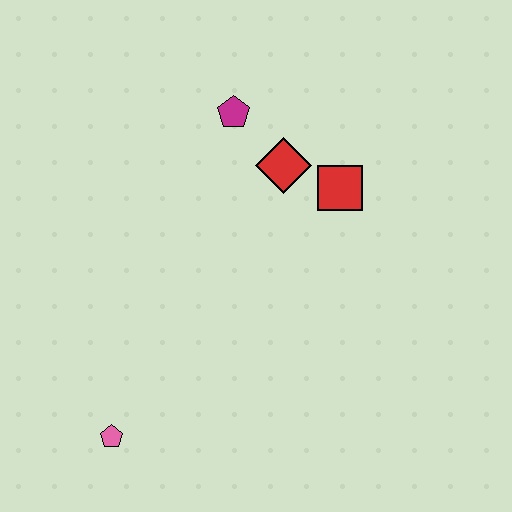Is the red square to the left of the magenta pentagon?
No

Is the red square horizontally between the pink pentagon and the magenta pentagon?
No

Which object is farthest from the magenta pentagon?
The pink pentagon is farthest from the magenta pentagon.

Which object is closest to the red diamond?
The red square is closest to the red diamond.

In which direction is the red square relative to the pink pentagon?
The red square is above the pink pentagon.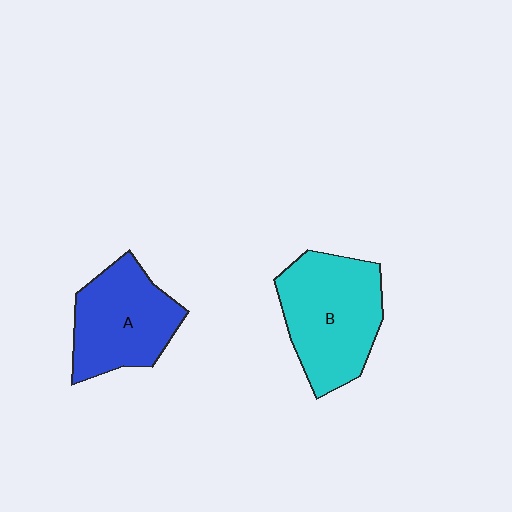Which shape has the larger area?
Shape B (cyan).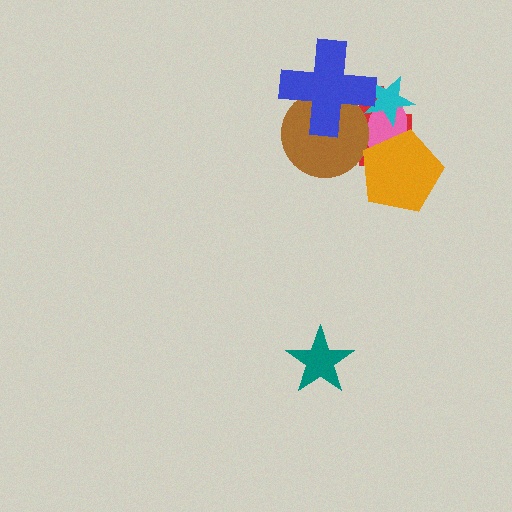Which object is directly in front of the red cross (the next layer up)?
The pink ellipse is directly in front of the red cross.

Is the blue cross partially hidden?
No, no other shape covers it.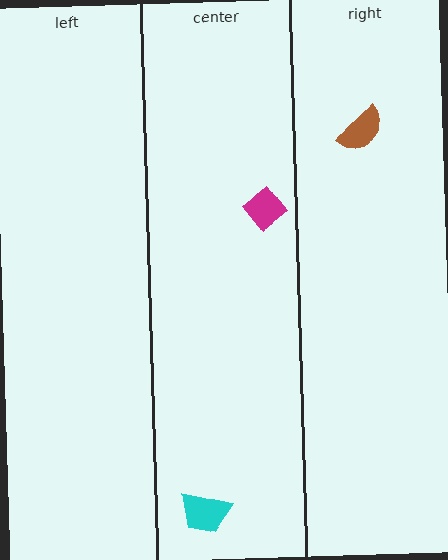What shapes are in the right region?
The brown semicircle.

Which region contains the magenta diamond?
The center region.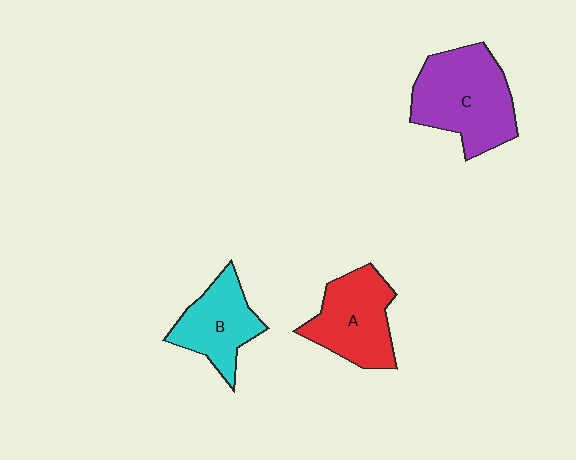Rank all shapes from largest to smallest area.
From largest to smallest: C (purple), A (red), B (cyan).